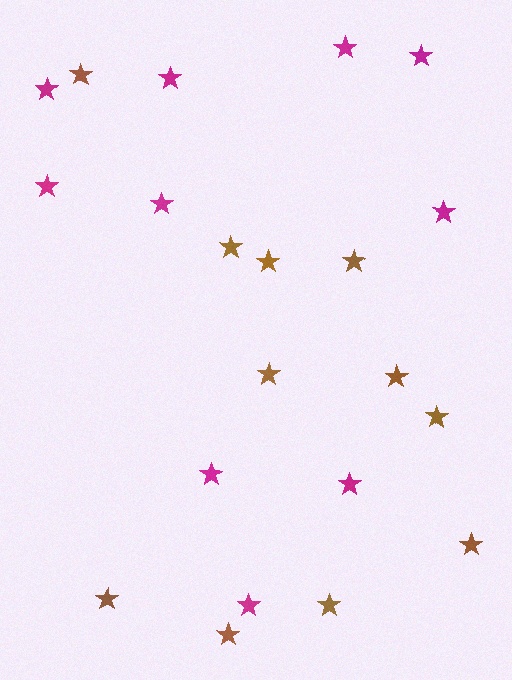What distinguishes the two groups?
There are 2 groups: one group of magenta stars (10) and one group of brown stars (11).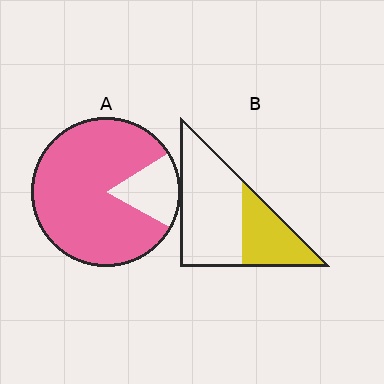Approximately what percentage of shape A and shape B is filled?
A is approximately 85% and B is approximately 35%.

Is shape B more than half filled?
No.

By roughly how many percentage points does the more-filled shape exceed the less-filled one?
By roughly 50 percentage points (A over B).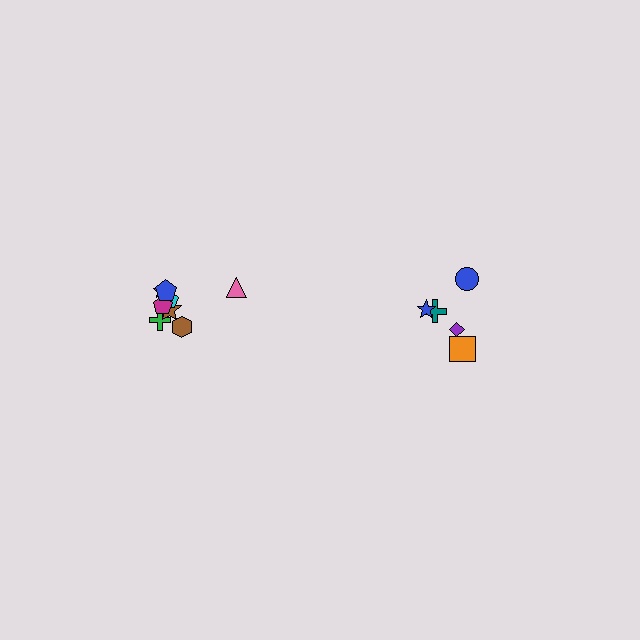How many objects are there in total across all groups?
There are 13 objects.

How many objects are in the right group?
There are 5 objects.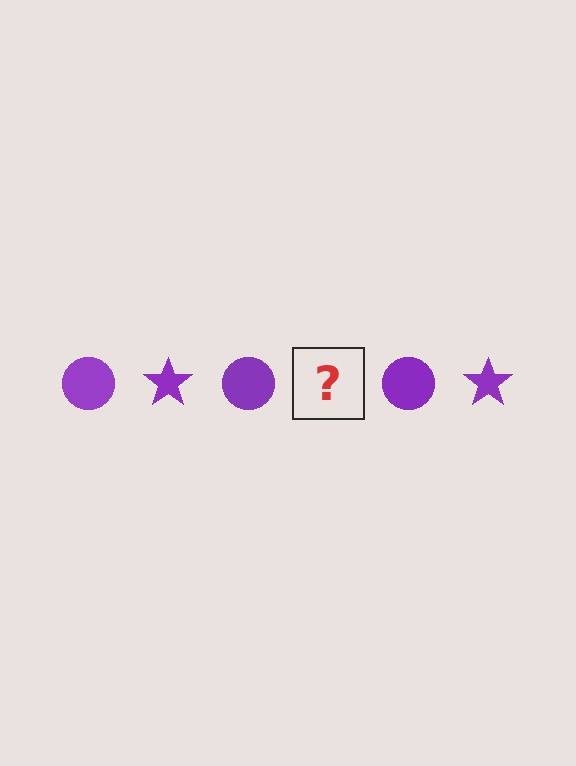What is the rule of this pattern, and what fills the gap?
The rule is that the pattern cycles through circle, star shapes in purple. The gap should be filled with a purple star.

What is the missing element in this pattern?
The missing element is a purple star.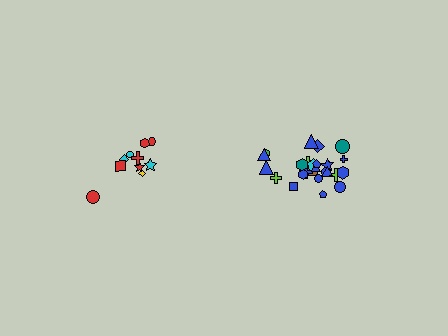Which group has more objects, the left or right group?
The right group.